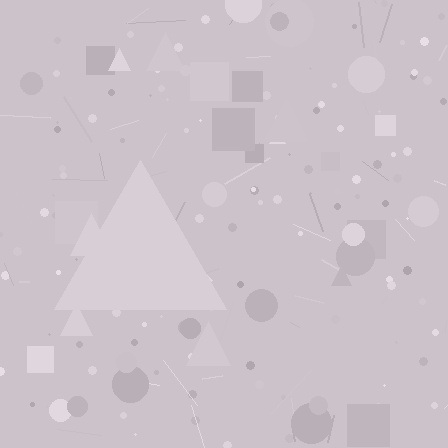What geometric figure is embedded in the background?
A triangle is embedded in the background.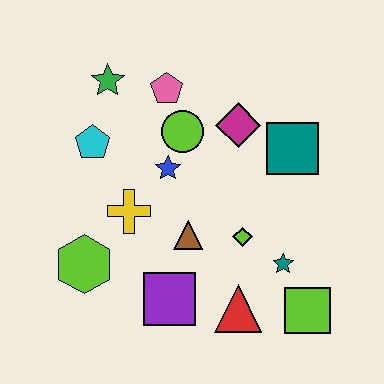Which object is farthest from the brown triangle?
The green star is farthest from the brown triangle.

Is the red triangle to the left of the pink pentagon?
No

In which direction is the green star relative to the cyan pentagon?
The green star is above the cyan pentagon.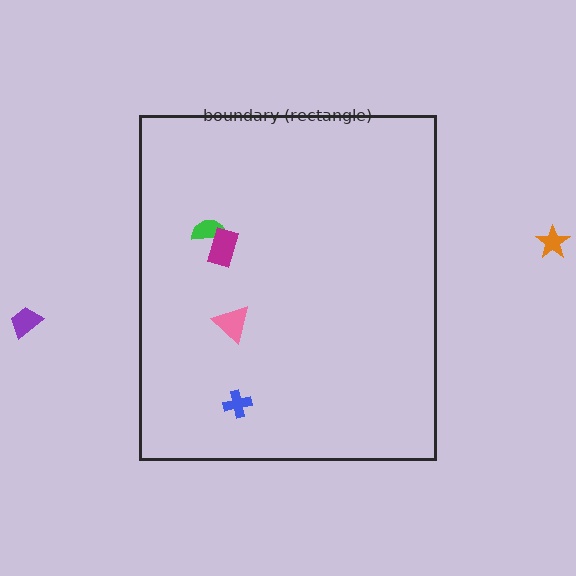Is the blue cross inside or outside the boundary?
Inside.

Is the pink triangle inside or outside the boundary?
Inside.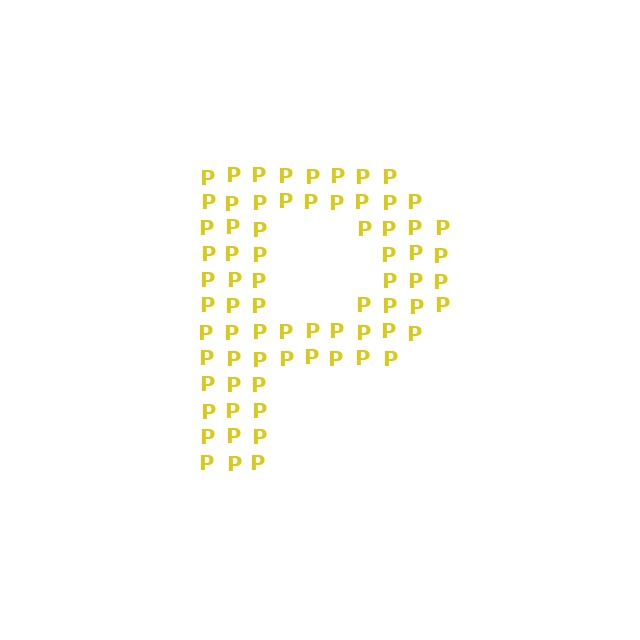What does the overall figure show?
The overall figure shows the letter P.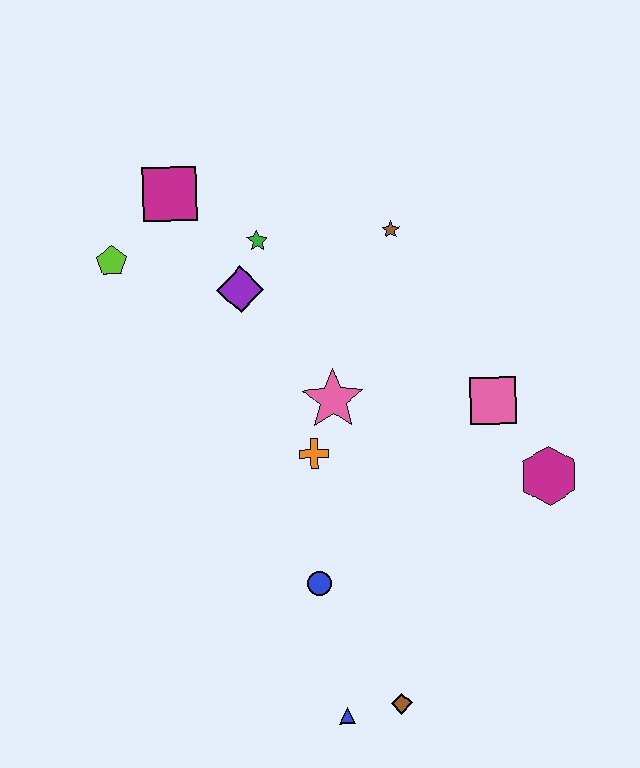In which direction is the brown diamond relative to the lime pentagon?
The brown diamond is below the lime pentagon.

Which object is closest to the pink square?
The magenta hexagon is closest to the pink square.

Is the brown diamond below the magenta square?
Yes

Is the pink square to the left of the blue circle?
No